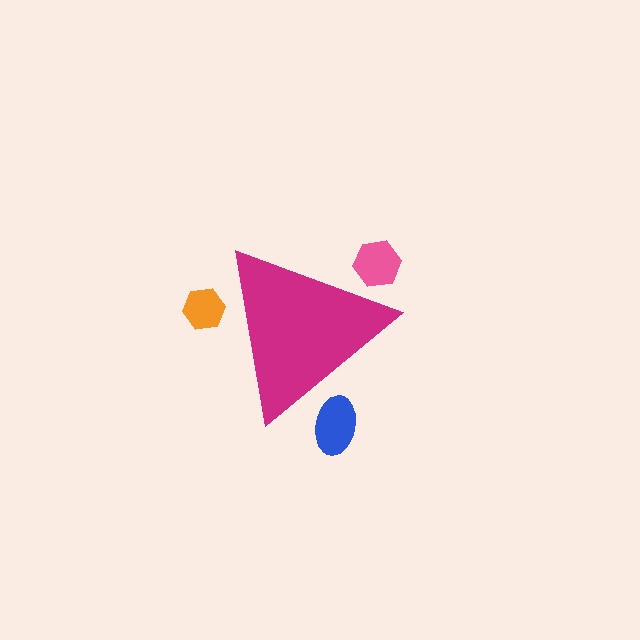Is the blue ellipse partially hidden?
Yes, the blue ellipse is partially hidden behind the magenta triangle.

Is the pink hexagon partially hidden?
Yes, the pink hexagon is partially hidden behind the magenta triangle.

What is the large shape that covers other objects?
A magenta triangle.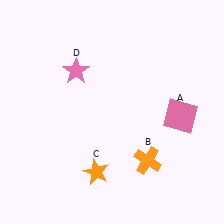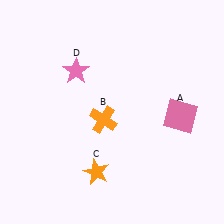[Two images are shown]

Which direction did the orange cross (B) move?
The orange cross (B) moved left.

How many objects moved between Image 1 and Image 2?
1 object moved between the two images.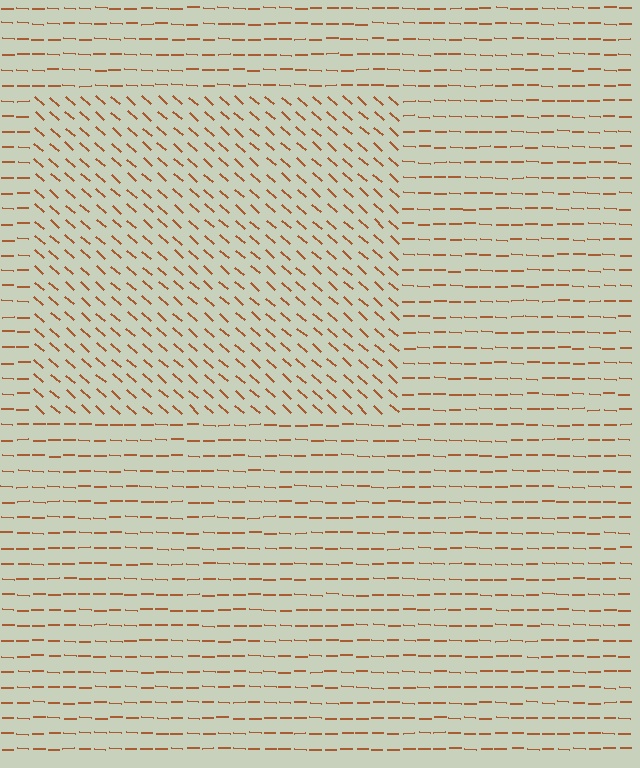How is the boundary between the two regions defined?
The boundary is defined purely by a change in line orientation (approximately 40 degrees difference). All lines are the same color and thickness.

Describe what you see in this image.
The image is filled with small brown line segments. A rectangle region in the image has lines oriented differently from the surrounding lines, creating a visible texture boundary.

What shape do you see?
I see a rectangle.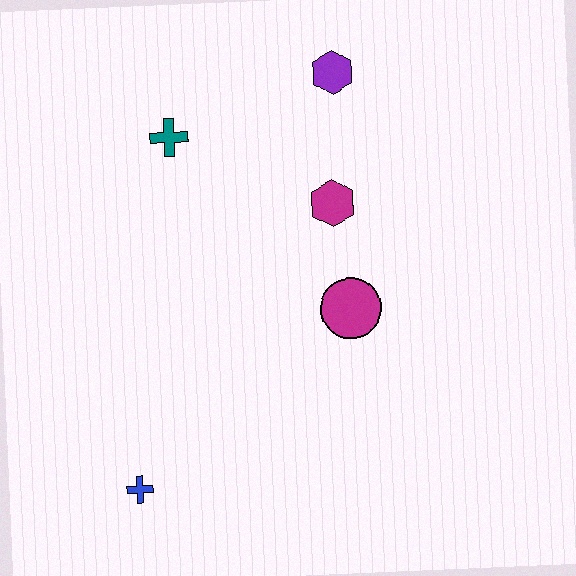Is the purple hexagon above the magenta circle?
Yes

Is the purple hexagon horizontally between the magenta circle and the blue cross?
Yes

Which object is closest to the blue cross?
The magenta circle is closest to the blue cross.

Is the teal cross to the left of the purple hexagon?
Yes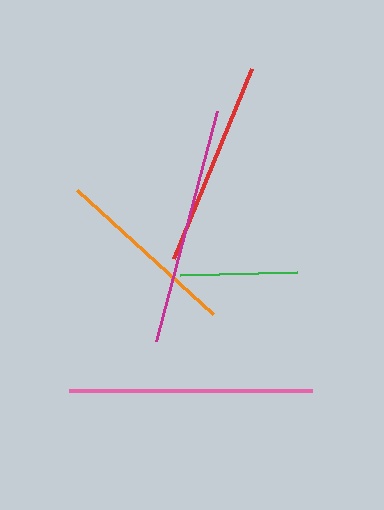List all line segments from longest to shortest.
From longest to shortest: pink, magenta, red, orange, green.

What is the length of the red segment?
The red segment is approximately 205 pixels long.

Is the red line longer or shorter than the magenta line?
The magenta line is longer than the red line.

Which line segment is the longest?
The pink line is the longest at approximately 243 pixels.